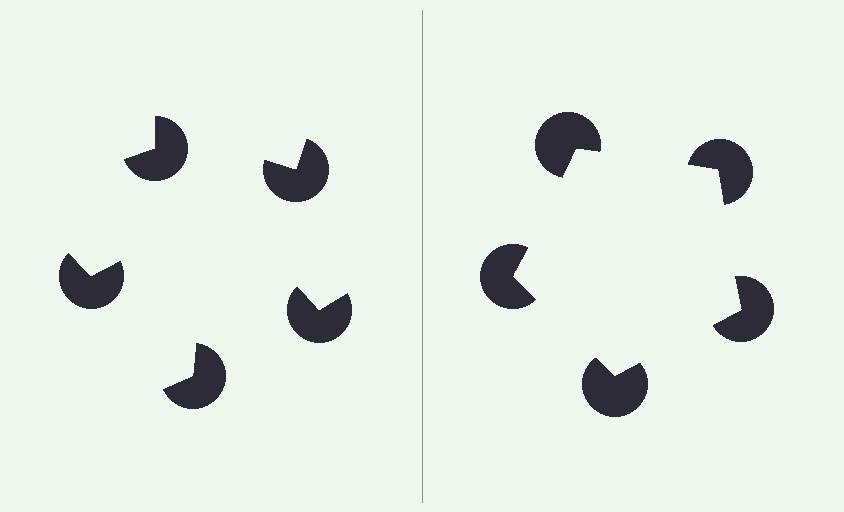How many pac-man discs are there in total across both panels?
10 — 5 on each side.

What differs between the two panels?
The pac-man discs are positioned identically on both sides; only the wedge orientations differ. On the right they align to a pentagon; on the left they are misaligned.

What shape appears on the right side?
An illusory pentagon.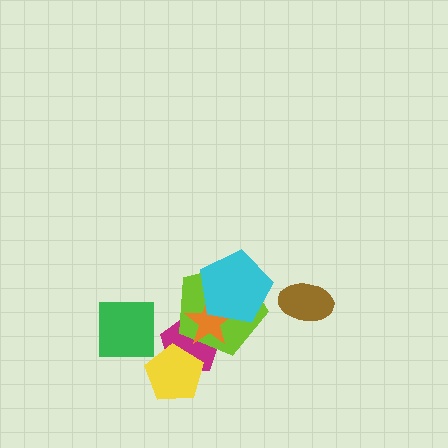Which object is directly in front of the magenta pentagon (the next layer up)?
The yellow pentagon is directly in front of the magenta pentagon.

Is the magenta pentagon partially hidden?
Yes, it is partially covered by another shape.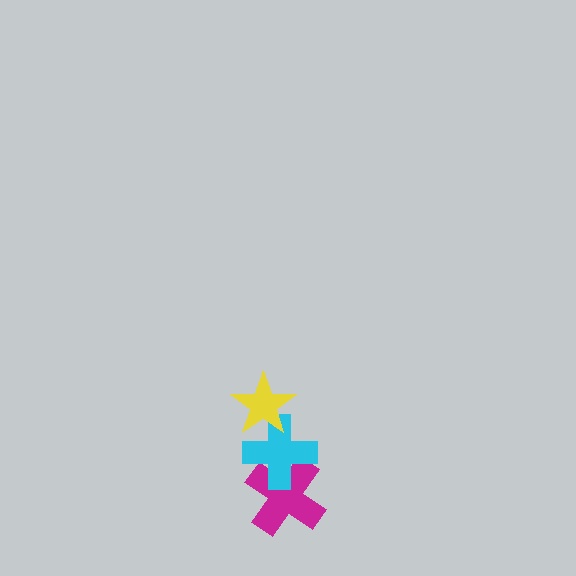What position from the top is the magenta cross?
The magenta cross is 3rd from the top.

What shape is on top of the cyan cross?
The yellow star is on top of the cyan cross.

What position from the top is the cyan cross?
The cyan cross is 2nd from the top.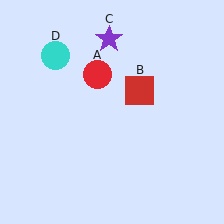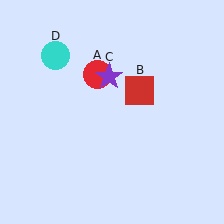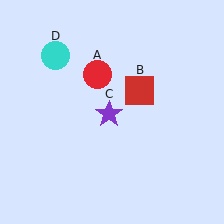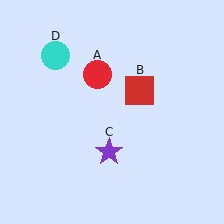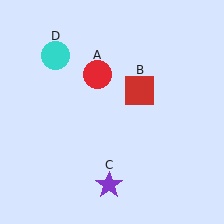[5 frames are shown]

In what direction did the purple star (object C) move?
The purple star (object C) moved down.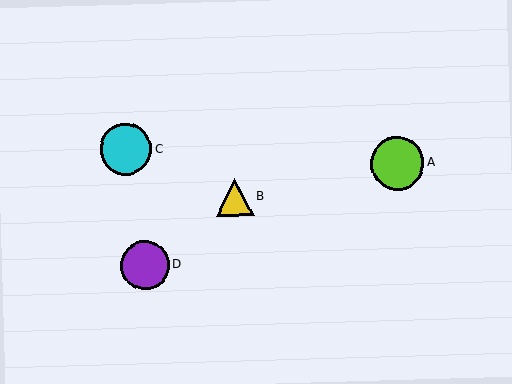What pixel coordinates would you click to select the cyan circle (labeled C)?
Click at (126, 149) to select the cyan circle C.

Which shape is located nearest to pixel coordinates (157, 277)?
The purple circle (labeled D) at (145, 265) is nearest to that location.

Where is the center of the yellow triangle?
The center of the yellow triangle is at (234, 197).